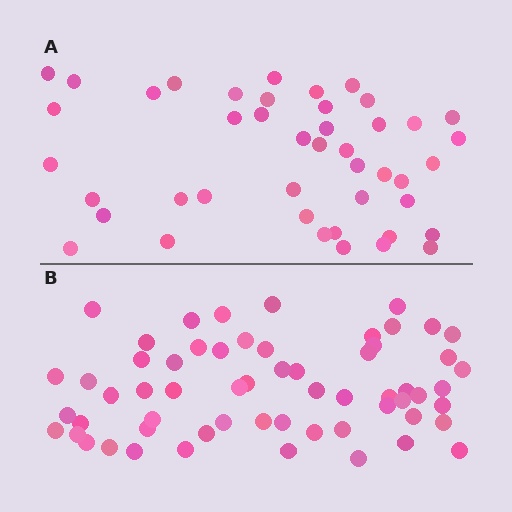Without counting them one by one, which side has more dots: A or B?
Region B (the bottom region) has more dots.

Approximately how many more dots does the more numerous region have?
Region B has approximately 15 more dots than region A.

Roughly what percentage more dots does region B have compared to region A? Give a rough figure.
About 35% more.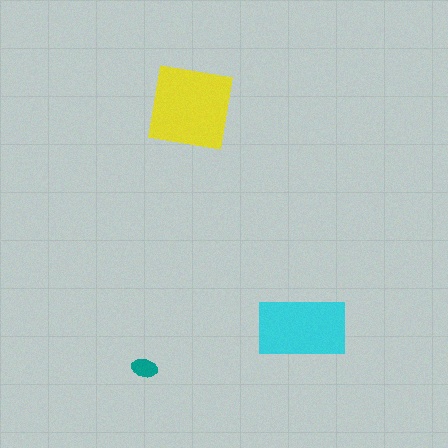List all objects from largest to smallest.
The yellow square, the cyan rectangle, the teal ellipse.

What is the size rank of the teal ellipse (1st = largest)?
3rd.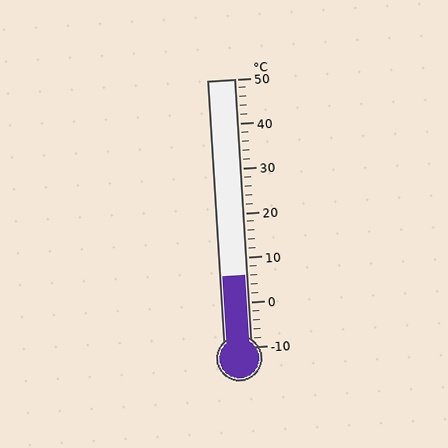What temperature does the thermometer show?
The thermometer shows approximately 6°C.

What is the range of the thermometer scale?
The thermometer scale ranges from -10°C to 50°C.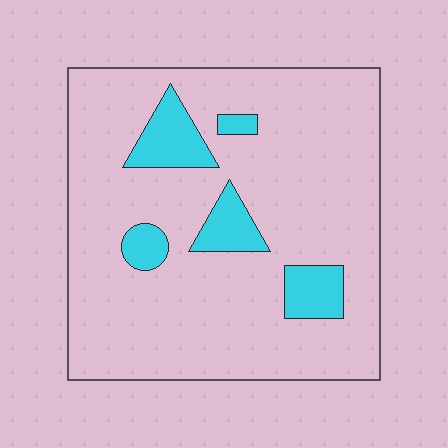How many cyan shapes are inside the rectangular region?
5.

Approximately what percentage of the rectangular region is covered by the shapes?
Approximately 15%.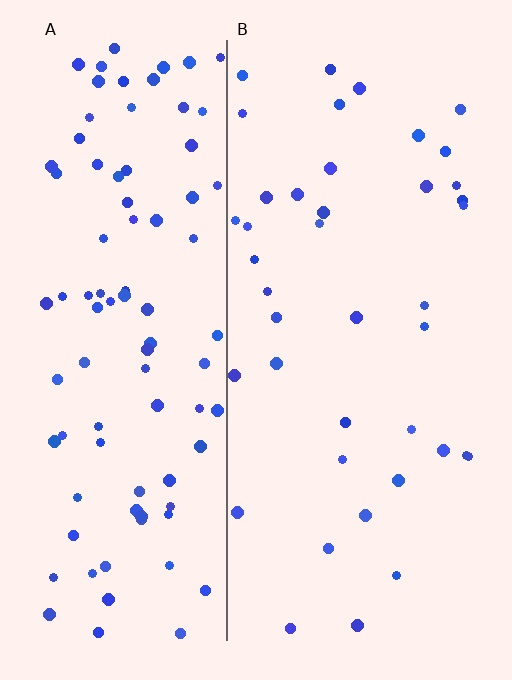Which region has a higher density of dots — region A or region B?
A (the left).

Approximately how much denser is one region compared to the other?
Approximately 2.3× — region A over region B.